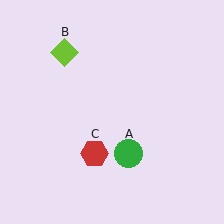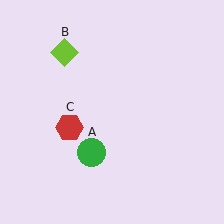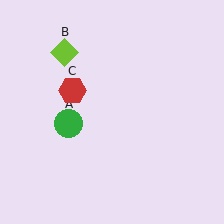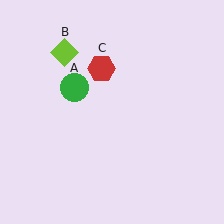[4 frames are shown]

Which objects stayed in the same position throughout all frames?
Lime diamond (object B) remained stationary.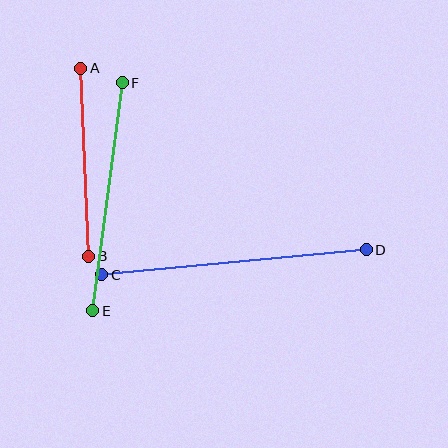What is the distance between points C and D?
The distance is approximately 266 pixels.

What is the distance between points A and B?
The distance is approximately 188 pixels.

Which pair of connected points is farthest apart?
Points C and D are farthest apart.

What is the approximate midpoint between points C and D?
The midpoint is at approximately (234, 262) pixels.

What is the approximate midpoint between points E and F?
The midpoint is at approximately (107, 197) pixels.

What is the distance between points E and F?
The distance is approximately 230 pixels.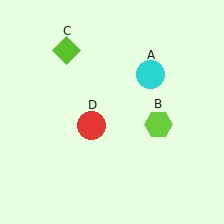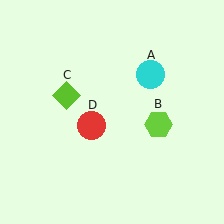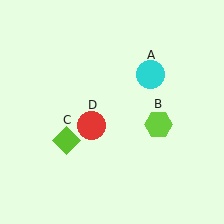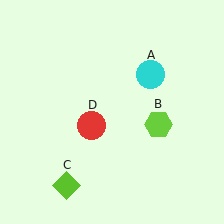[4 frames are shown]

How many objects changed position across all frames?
1 object changed position: lime diamond (object C).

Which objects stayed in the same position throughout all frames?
Cyan circle (object A) and lime hexagon (object B) and red circle (object D) remained stationary.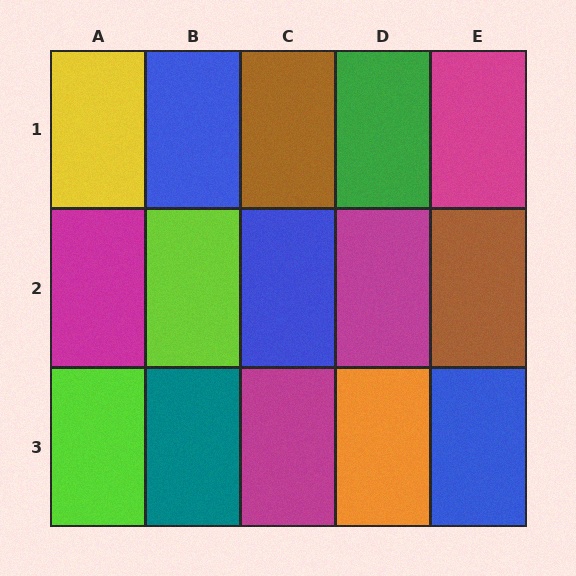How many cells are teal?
1 cell is teal.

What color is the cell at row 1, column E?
Magenta.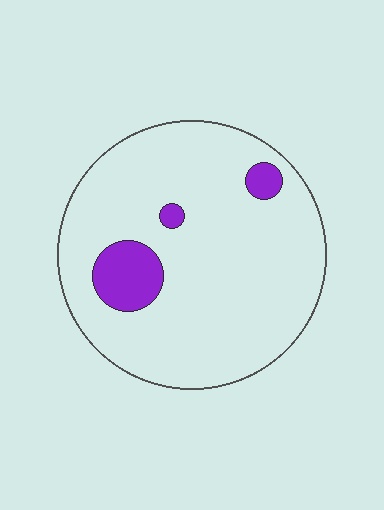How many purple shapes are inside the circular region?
3.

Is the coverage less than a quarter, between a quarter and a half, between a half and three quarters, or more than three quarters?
Less than a quarter.